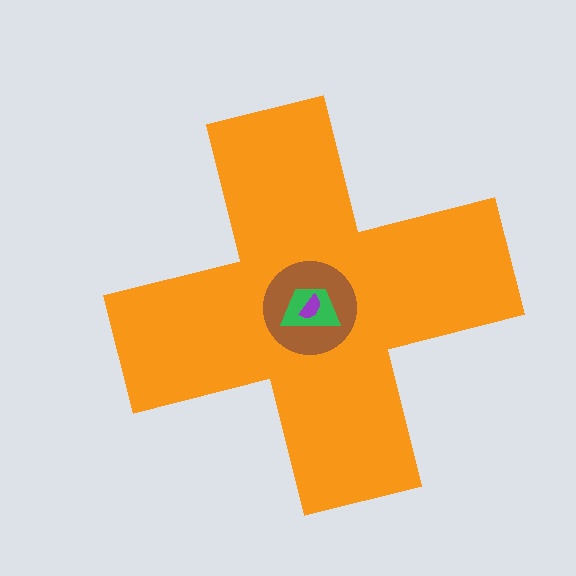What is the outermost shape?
The orange cross.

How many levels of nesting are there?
4.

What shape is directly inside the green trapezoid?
The purple semicircle.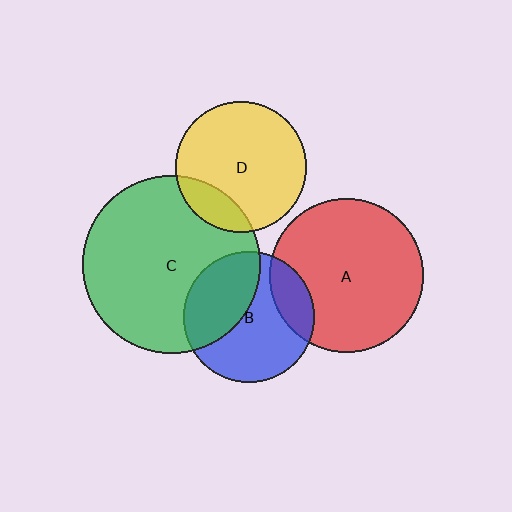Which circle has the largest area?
Circle C (green).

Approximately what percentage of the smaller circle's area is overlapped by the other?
Approximately 15%.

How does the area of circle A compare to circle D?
Approximately 1.4 times.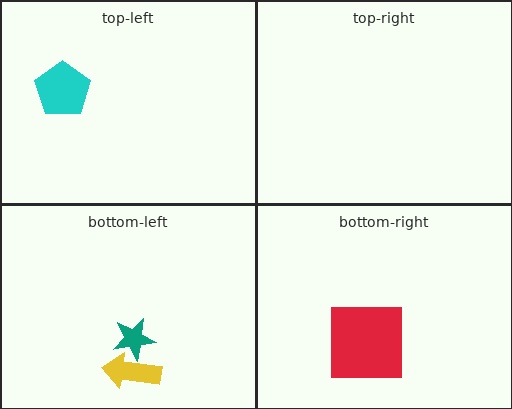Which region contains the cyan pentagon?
The top-left region.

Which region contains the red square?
The bottom-right region.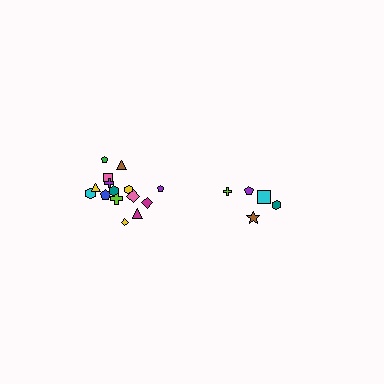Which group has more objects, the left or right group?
The left group.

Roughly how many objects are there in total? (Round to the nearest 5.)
Roughly 20 objects in total.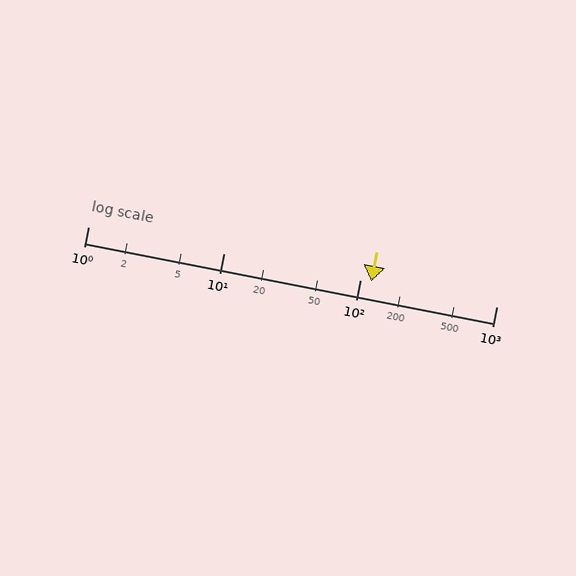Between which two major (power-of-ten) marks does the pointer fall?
The pointer is between 100 and 1000.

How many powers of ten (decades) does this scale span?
The scale spans 3 decades, from 1 to 1000.